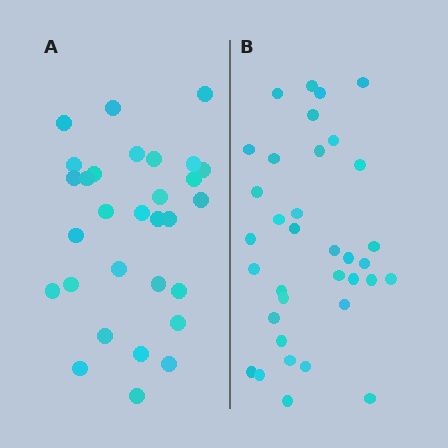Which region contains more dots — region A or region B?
Region B (the right region) has more dots.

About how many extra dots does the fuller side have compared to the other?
Region B has about 5 more dots than region A.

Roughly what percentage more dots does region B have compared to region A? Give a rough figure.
About 15% more.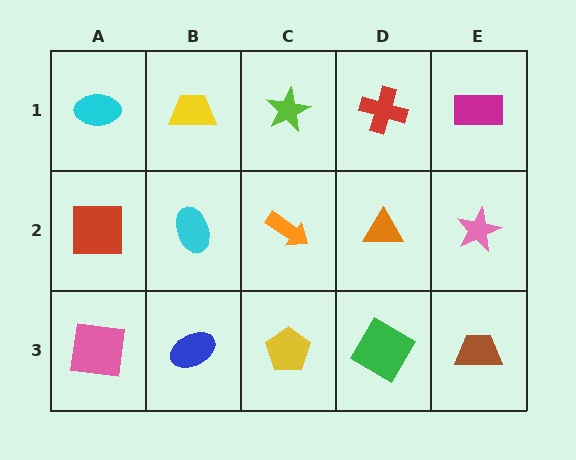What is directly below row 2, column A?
A pink square.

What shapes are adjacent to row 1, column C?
An orange arrow (row 2, column C), a yellow trapezoid (row 1, column B), a red cross (row 1, column D).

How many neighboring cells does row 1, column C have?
3.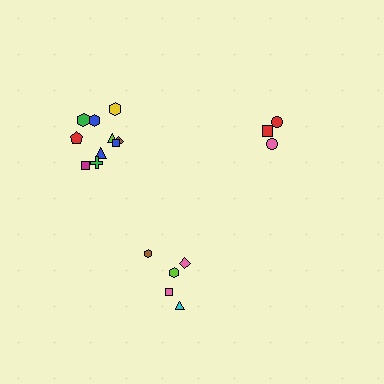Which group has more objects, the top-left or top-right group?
The top-left group.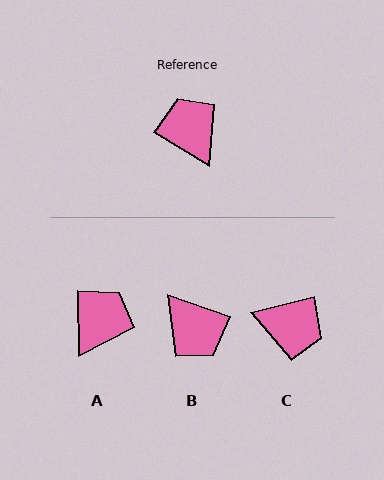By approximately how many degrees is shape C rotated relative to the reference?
Approximately 135 degrees clockwise.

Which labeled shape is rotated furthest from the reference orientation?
B, about 169 degrees away.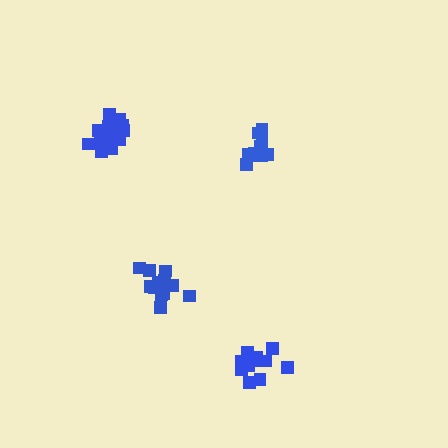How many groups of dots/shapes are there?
There are 4 groups.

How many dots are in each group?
Group 1: 12 dots, Group 2: 18 dots, Group 3: 13 dots, Group 4: 12 dots (55 total).